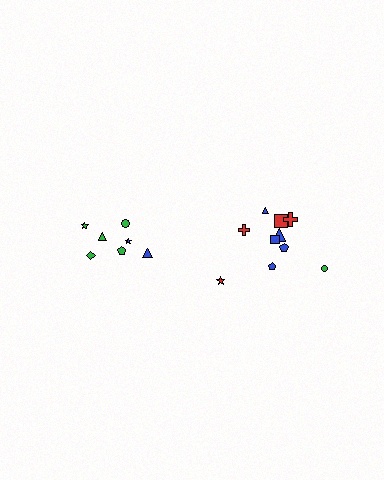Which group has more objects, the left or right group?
The right group.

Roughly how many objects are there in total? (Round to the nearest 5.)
Roughly 15 objects in total.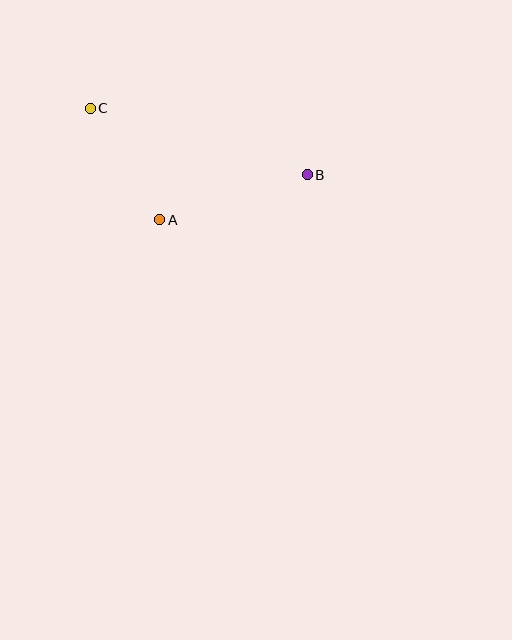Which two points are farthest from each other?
Points B and C are farthest from each other.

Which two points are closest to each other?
Points A and C are closest to each other.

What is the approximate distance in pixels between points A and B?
The distance between A and B is approximately 154 pixels.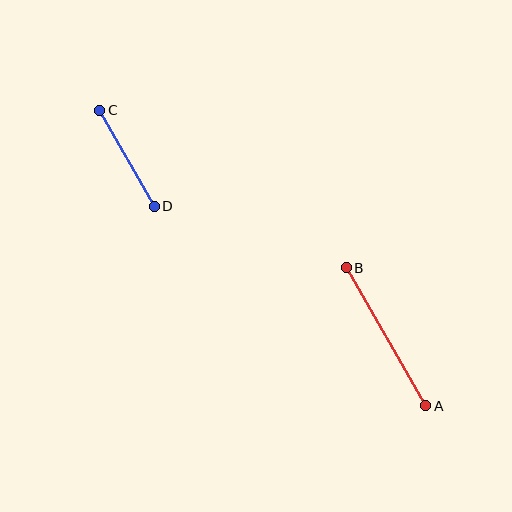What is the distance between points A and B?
The distance is approximately 159 pixels.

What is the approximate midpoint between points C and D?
The midpoint is at approximately (127, 158) pixels.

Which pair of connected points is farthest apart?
Points A and B are farthest apart.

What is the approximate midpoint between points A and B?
The midpoint is at approximately (386, 337) pixels.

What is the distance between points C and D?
The distance is approximately 110 pixels.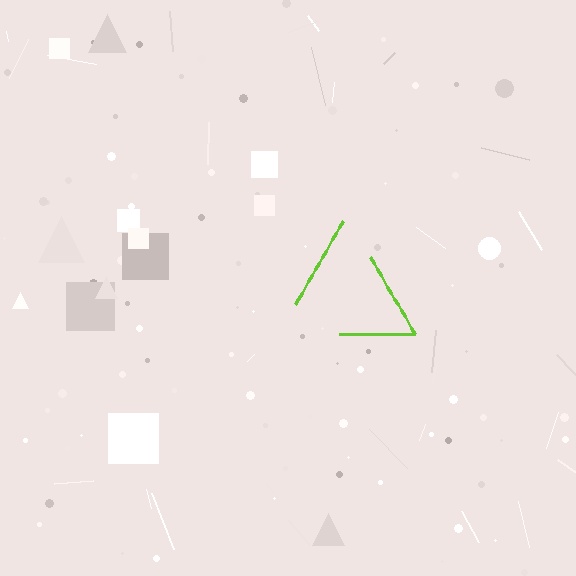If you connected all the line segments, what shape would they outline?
They would outline a triangle.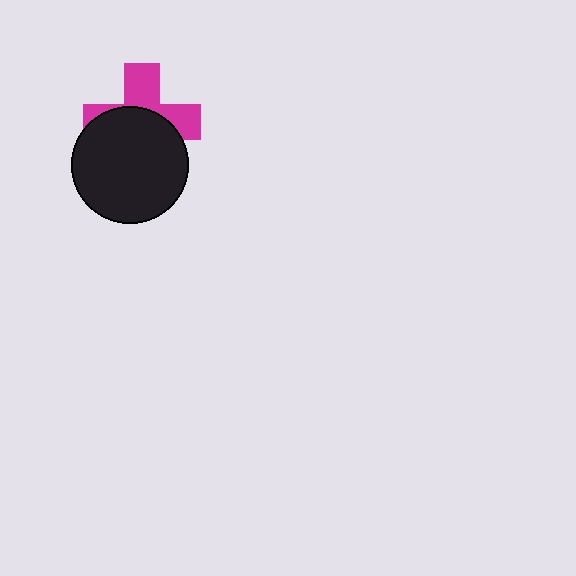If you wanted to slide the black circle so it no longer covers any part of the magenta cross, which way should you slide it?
Slide it down — that is the most direct way to separate the two shapes.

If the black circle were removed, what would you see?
You would see the complete magenta cross.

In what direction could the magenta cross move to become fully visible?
The magenta cross could move up. That would shift it out from behind the black circle entirely.